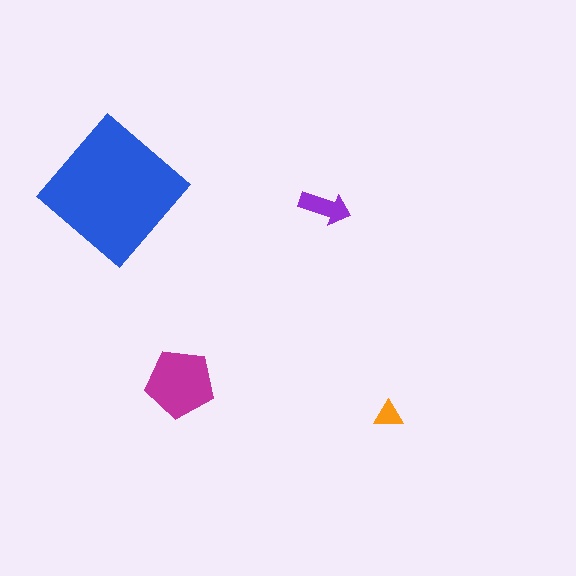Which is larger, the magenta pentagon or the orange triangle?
The magenta pentagon.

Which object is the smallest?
The orange triangle.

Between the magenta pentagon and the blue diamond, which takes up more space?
The blue diamond.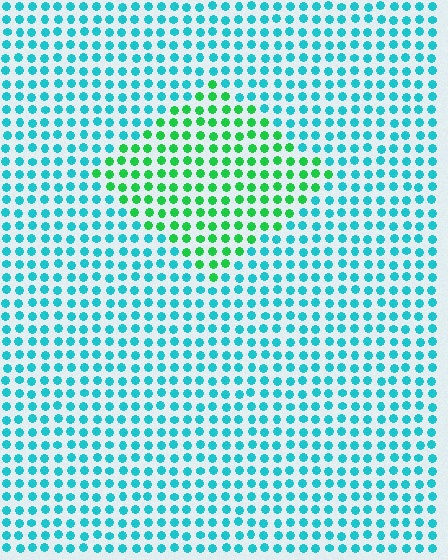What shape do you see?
I see a diamond.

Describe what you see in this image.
The image is filled with small cyan elements in a uniform arrangement. A diamond-shaped region is visible where the elements are tinted to a slightly different hue, forming a subtle color boundary.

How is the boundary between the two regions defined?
The boundary is defined purely by a slight shift in hue (about 49 degrees). Spacing, size, and orientation are identical on both sides.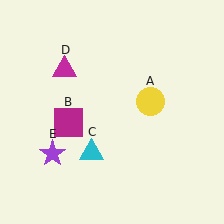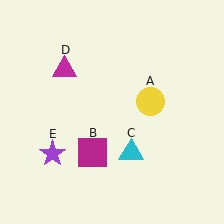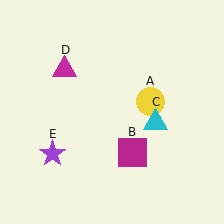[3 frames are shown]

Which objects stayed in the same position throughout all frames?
Yellow circle (object A) and magenta triangle (object D) and purple star (object E) remained stationary.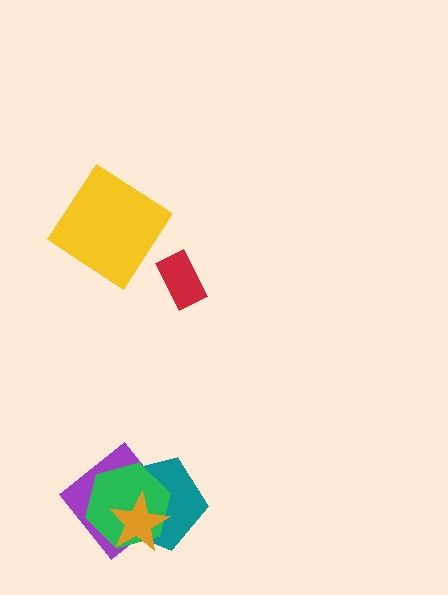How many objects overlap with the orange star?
3 objects overlap with the orange star.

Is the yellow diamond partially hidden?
No, no other shape covers it.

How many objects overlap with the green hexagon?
3 objects overlap with the green hexagon.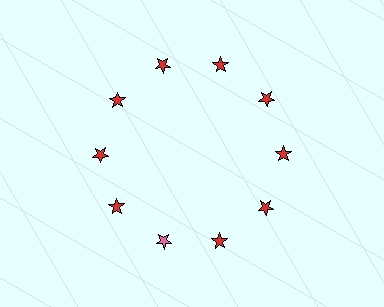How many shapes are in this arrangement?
There are 10 shapes arranged in a ring pattern.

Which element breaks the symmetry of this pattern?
The pink star at roughly the 7 o'clock position breaks the symmetry. All other shapes are red stars.